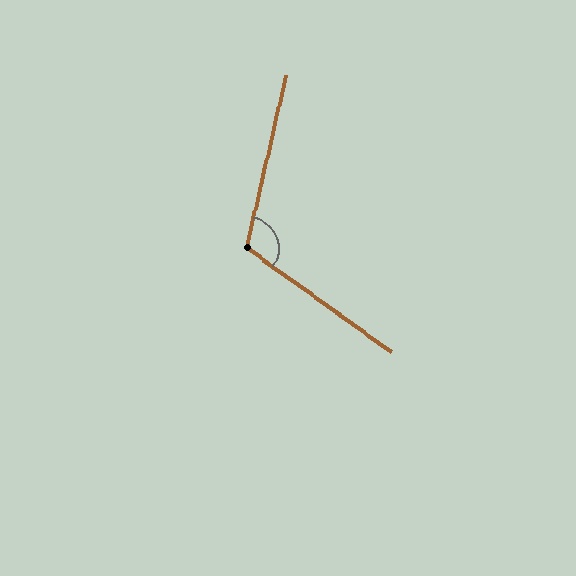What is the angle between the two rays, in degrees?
Approximately 113 degrees.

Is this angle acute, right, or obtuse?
It is obtuse.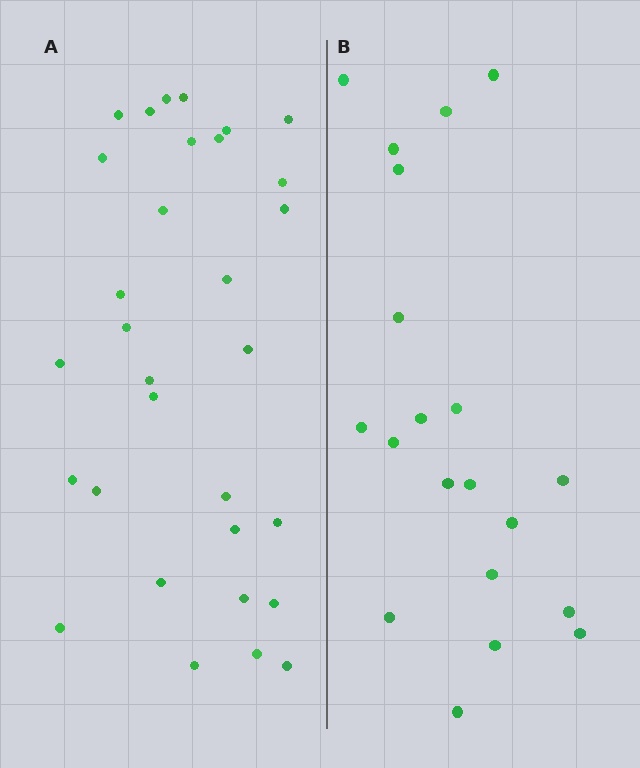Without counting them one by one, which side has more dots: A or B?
Region A (the left region) has more dots.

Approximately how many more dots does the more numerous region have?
Region A has roughly 12 or so more dots than region B.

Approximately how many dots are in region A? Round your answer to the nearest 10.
About 30 dots. (The exact count is 31, which rounds to 30.)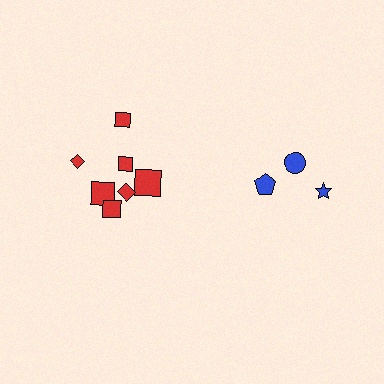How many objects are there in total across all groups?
There are 10 objects.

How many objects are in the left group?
There are 7 objects.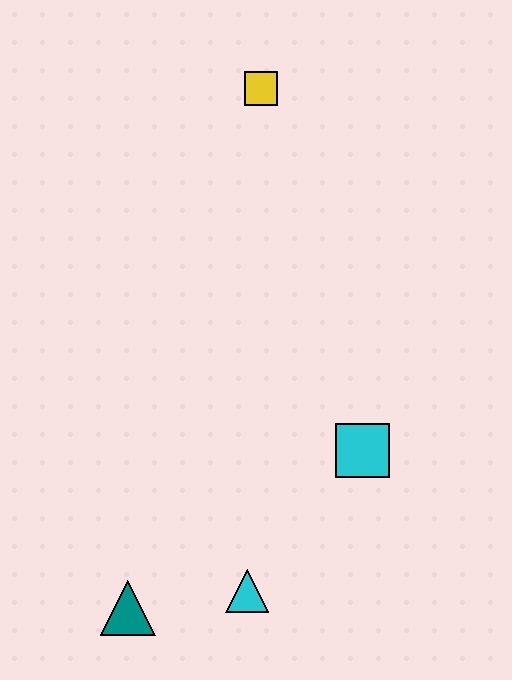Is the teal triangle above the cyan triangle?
No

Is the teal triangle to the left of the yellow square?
Yes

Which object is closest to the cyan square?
The cyan triangle is closest to the cyan square.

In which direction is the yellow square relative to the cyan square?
The yellow square is above the cyan square.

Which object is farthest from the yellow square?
The teal triangle is farthest from the yellow square.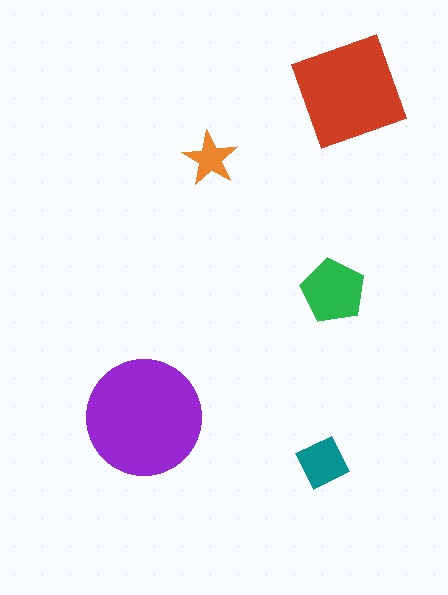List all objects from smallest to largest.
The orange star, the teal diamond, the green pentagon, the red square, the purple circle.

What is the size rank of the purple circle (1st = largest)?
1st.